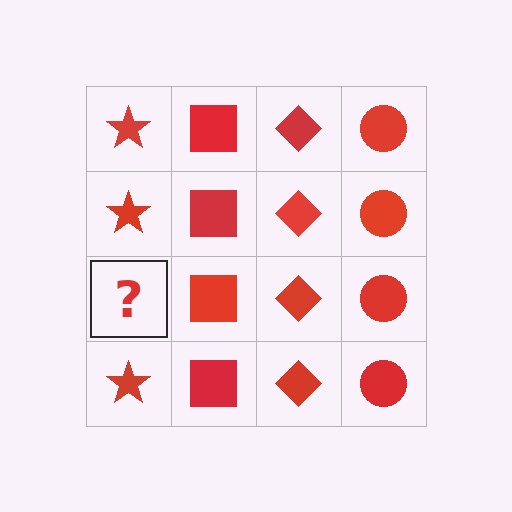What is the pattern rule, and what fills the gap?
The rule is that each column has a consistent shape. The gap should be filled with a red star.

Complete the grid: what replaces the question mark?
The question mark should be replaced with a red star.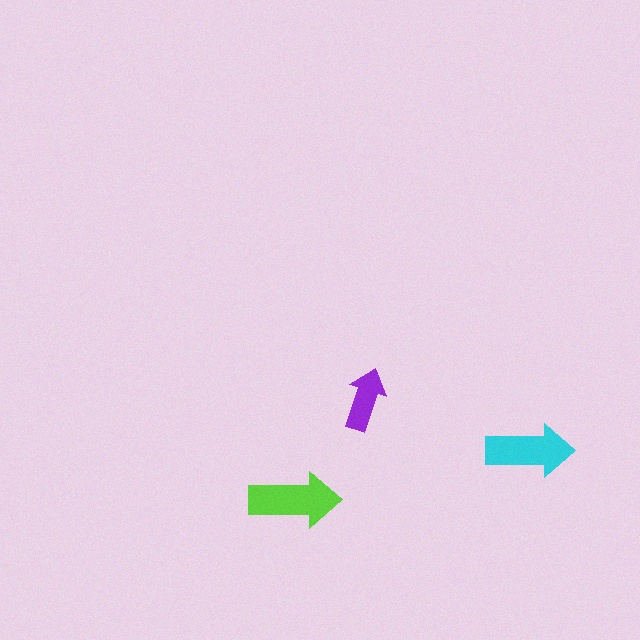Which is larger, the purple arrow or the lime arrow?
The lime one.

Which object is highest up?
The purple arrow is topmost.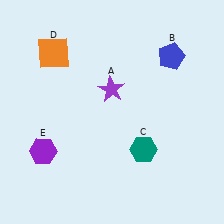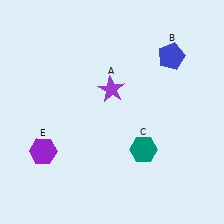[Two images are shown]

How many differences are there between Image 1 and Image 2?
There is 1 difference between the two images.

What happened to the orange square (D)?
The orange square (D) was removed in Image 2. It was in the top-left area of Image 1.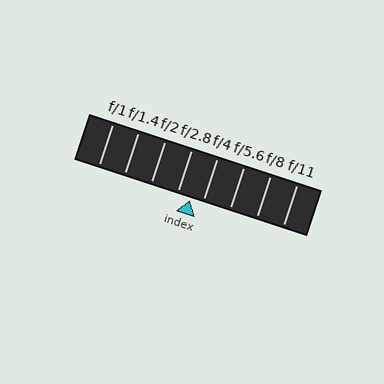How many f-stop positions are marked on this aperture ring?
There are 8 f-stop positions marked.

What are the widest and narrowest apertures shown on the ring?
The widest aperture shown is f/1 and the narrowest is f/11.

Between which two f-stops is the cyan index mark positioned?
The index mark is between f/2.8 and f/4.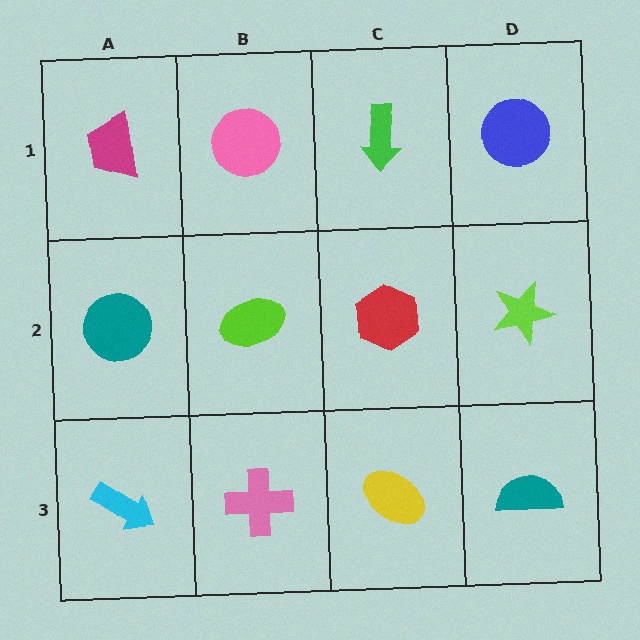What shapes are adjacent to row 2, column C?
A green arrow (row 1, column C), a yellow ellipse (row 3, column C), a lime ellipse (row 2, column B), a lime star (row 2, column D).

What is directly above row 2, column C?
A green arrow.